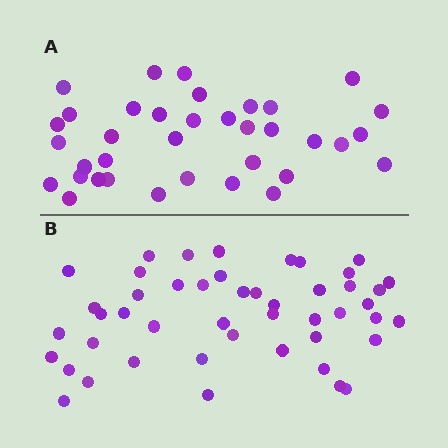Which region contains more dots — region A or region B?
Region B (the bottom region) has more dots.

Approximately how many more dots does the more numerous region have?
Region B has roughly 12 or so more dots than region A.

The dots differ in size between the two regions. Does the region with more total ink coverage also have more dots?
No. Region A has more total ink coverage because its dots are larger, but region B actually contains more individual dots. Total area can be misleading — the number of items is what matters here.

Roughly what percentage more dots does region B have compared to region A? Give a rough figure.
About 30% more.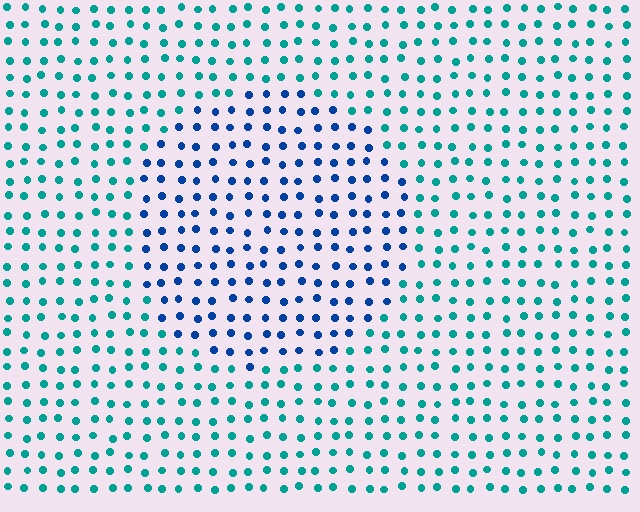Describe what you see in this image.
The image is filled with small teal elements in a uniform arrangement. A circle-shaped region is visible where the elements are tinted to a slightly different hue, forming a subtle color boundary.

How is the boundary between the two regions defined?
The boundary is defined purely by a slight shift in hue (about 41 degrees). Spacing, size, and orientation are identical on both sides.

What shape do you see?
I see a circle.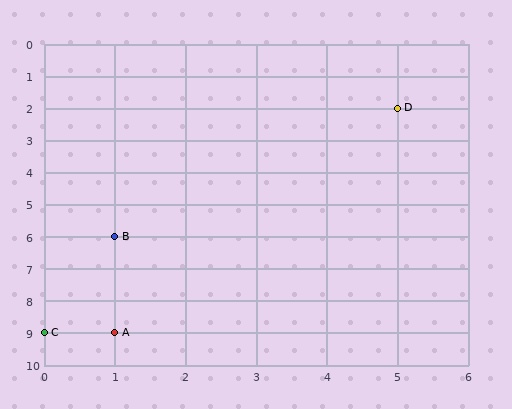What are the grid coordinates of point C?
Point C is at grid coordinates (0, 9).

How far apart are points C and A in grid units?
Points C and A are 1 column apart.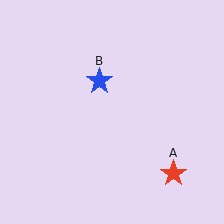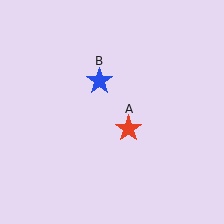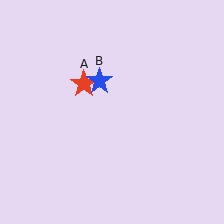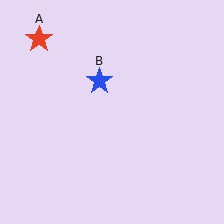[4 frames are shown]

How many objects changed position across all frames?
1 object changed position: red star (object A).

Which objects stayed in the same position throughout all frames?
Blue star (object B) remained stationary.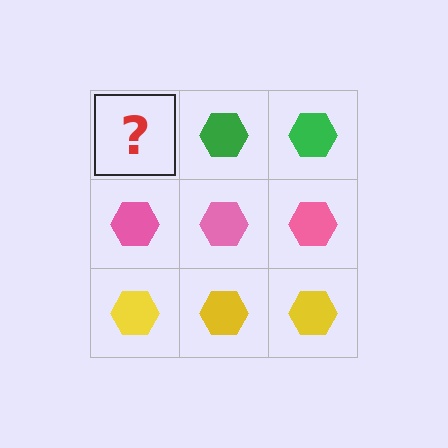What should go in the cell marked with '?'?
The missing cell should contain a green hexagon.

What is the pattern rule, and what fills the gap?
The rule is that each row has a consistent color. The gap should be filled with a green hexagon.